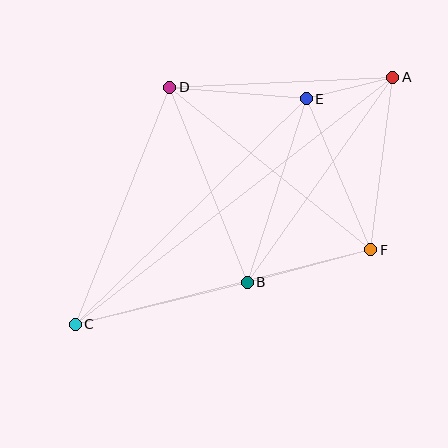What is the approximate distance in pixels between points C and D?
The distance between C and D is approximately 255 pixels.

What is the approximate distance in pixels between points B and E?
The distance between B and E is approximately 193 pixels.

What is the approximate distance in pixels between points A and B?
The distance between A and B is approximately 252 pixels.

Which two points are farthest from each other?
Points A and C are farthest from each other.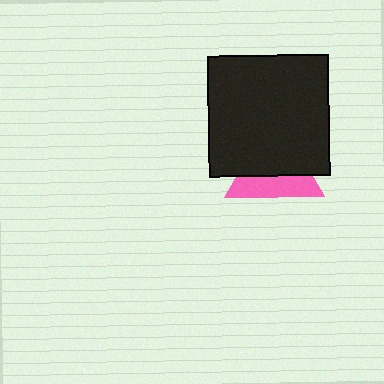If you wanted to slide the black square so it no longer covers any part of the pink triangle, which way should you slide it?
Slide it up — that is the most direct way to separate the two shapes.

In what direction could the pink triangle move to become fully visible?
The pink triangle could move down. That would shift it out from behind the black square entirely.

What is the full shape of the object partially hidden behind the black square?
The partially hidden object is a pink triangle.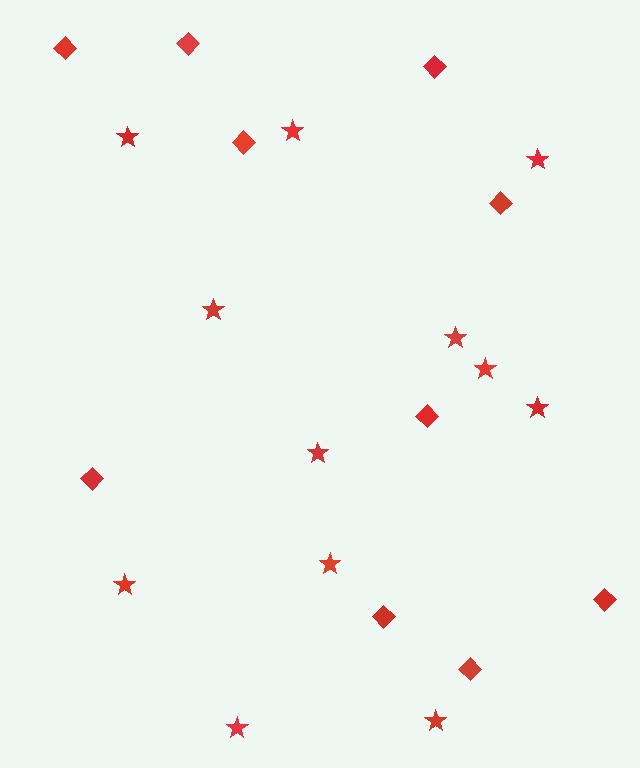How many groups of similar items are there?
There are 2 groups: one group of stars (12) and one group of diamonds (10).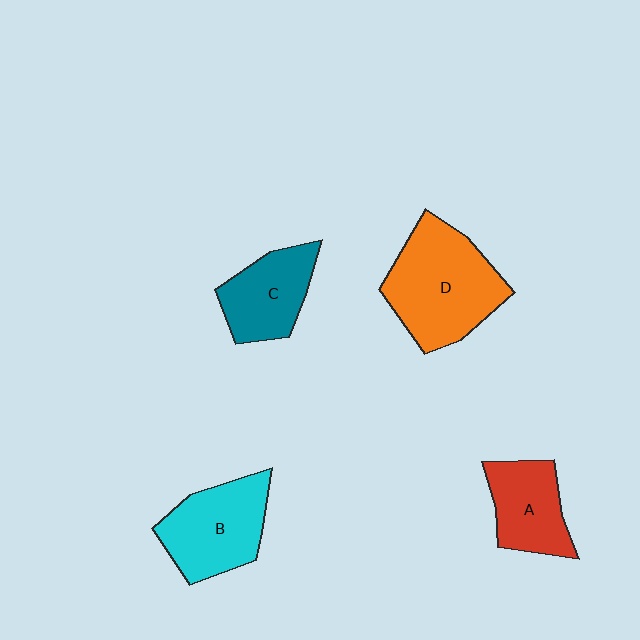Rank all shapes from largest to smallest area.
From largest to smallest: D (orange), B (cyan), C (teal), A (red).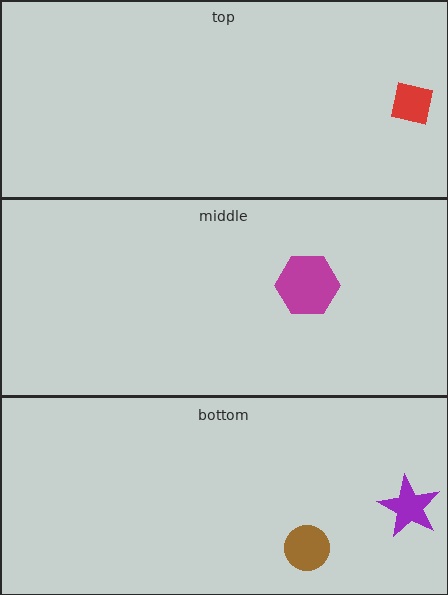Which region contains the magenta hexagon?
The middle region.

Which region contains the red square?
The top region.